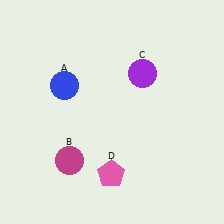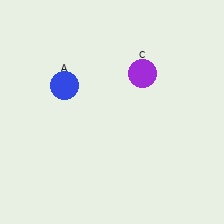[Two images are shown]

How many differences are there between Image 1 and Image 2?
There are 2 differences between the two images.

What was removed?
The pink pentagon (D), the magenta circle (B) were removed in Image 2.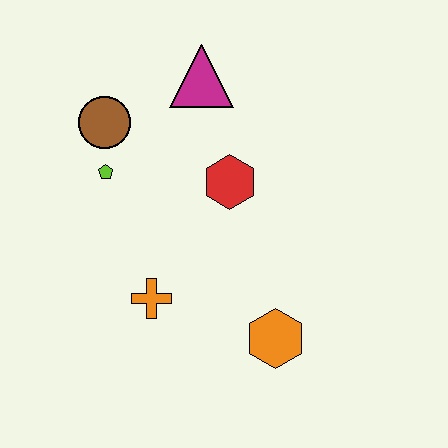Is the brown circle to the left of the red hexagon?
Yes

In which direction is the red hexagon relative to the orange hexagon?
The red hexagon is above the orange hexagon.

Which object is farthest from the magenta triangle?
The orange hexagon is farthest from the magenta triangle.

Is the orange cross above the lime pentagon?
No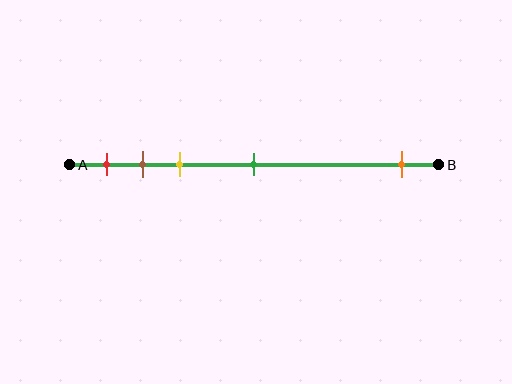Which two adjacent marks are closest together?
The brown and yellow marks are the closest adjacent pair.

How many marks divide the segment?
There are 5 marks dividing the segment.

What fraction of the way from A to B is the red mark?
The red mark is approximately 10% (0.1) of the way from A to B.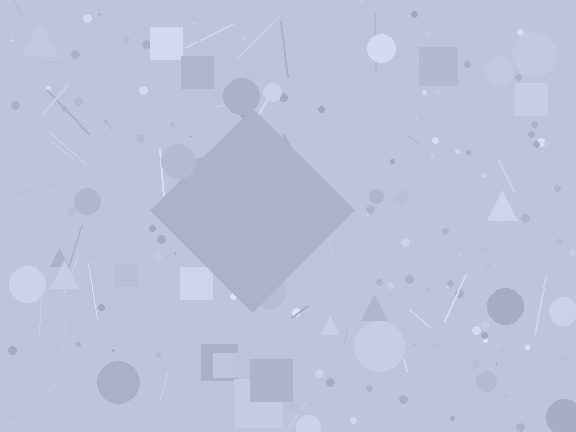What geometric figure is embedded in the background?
A diamond is embedded in the background.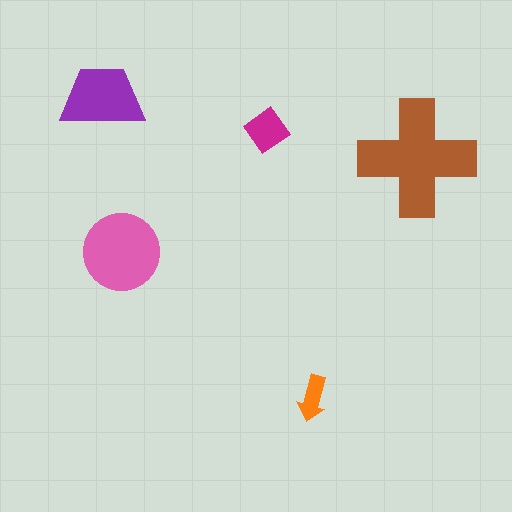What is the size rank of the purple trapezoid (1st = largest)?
3rd.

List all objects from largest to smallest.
The brown cross, the pink circle, the purple trapezoid, the magenta diamond, the orange arrow.